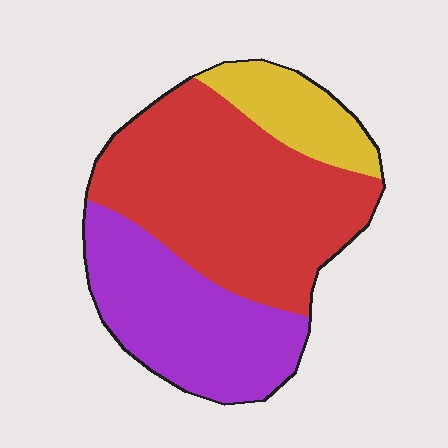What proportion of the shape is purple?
Purple covers 34% of the shape.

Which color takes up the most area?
Red, at roughly 50%.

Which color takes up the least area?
Yellow, at roughly 15%.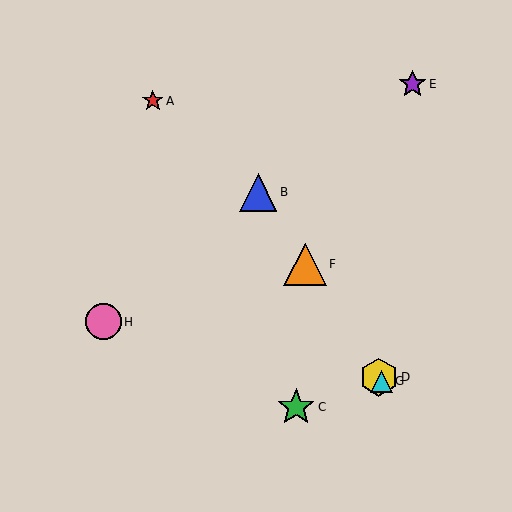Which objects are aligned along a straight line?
Objects B, D, F, G are aligned along a straight line.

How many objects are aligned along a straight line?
4 objects (B, D, F, G) are aligned along a straight line.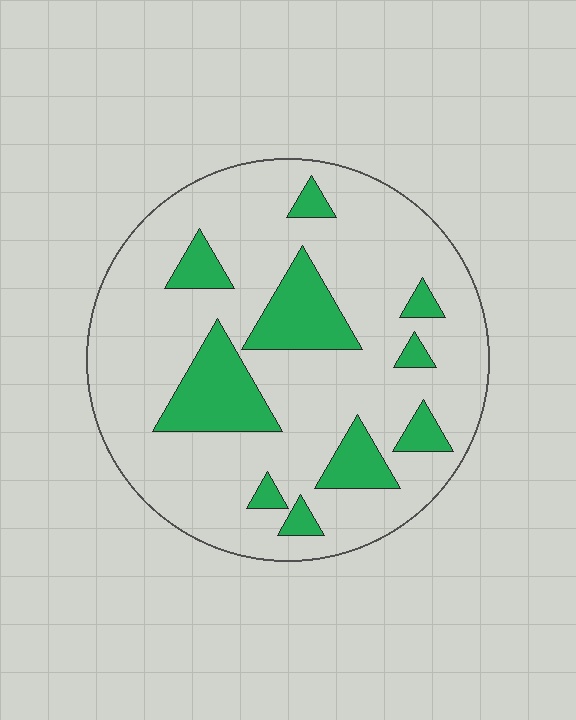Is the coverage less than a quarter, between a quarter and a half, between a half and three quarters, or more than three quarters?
Less than a quarter.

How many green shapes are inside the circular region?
10.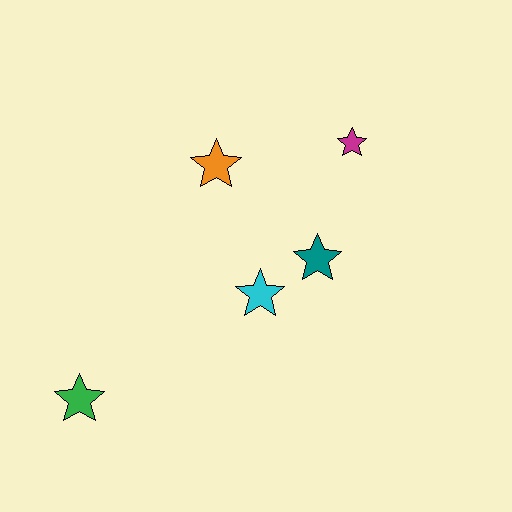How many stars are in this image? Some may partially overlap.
There are 5 stars.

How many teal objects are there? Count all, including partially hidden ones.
There is 1 teal object.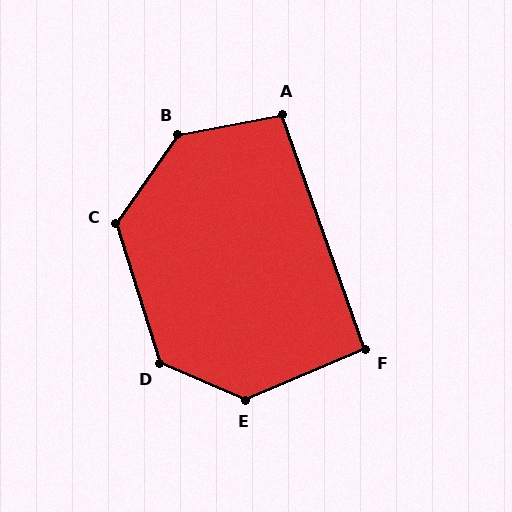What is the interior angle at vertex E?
Approximately 134 degrees (obtuse).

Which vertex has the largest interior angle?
B, at approximately 136 degrees.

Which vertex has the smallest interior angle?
F, at approximately 93 degrees.